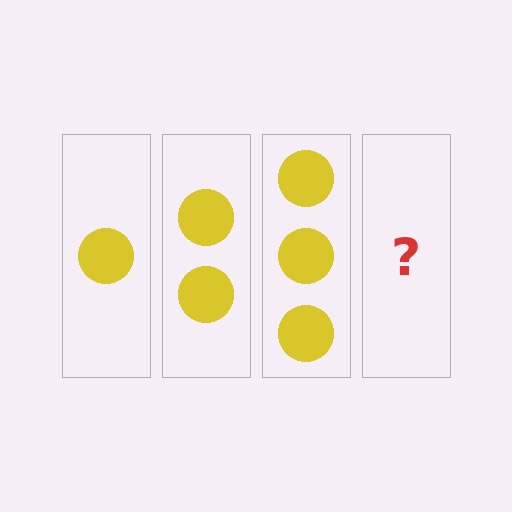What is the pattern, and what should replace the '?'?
The pattern is that each step adds one more circle. The '?' should be 4 circles.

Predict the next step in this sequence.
The next step is 4 circles.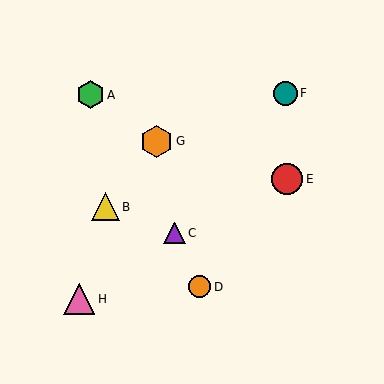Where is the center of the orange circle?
The center of the orange circle is at (199, 287).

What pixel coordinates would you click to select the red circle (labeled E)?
Click at (287, 179) to select the red circle E.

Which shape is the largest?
The orange hexagon (labeled G) is the largest.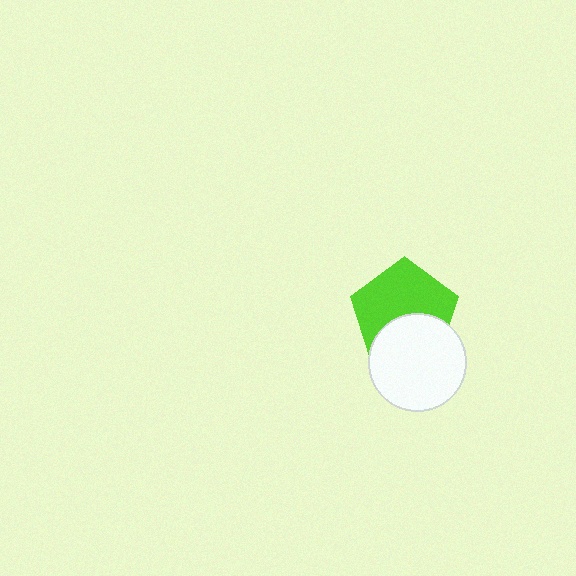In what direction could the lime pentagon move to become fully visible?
The lime pentagon could move up. That would shift it out from behind the white circle entirely.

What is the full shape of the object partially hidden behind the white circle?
The partially hidden object is a lime pentagon.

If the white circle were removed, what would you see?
You would see the complete lime pentagon.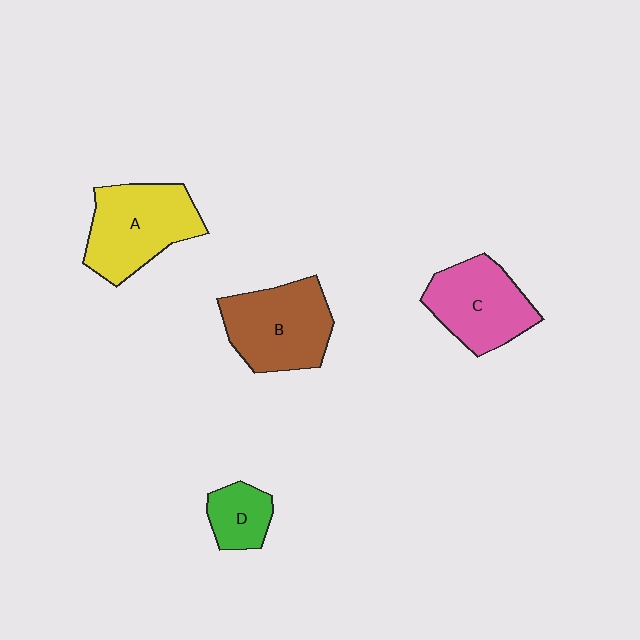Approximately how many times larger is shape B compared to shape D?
Approximately 2.2 times.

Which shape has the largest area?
Shape A (yellow).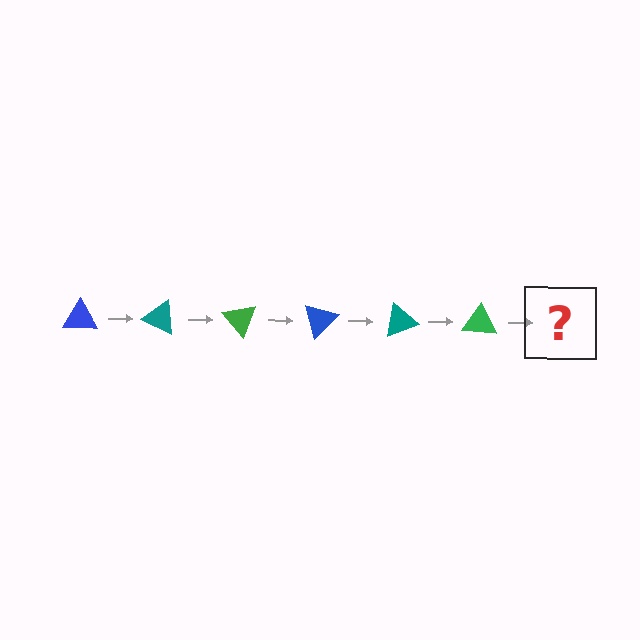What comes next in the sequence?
The next element should be a blue triangle, rotated 150 degrees from the start.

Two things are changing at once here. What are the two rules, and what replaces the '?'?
The two rules are that it rotates 25 degrees each step and the color cycles through blue, teal, and green. The '?' should be a blue triangle, rotated 150 degrees from the start.